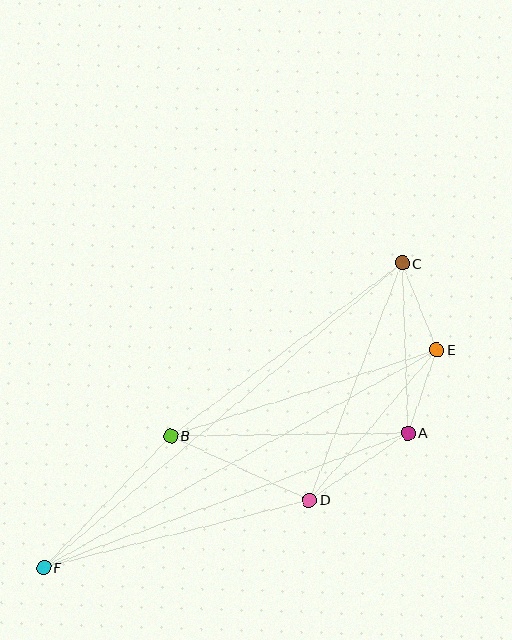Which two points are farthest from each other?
Points C and F are farthest from each other.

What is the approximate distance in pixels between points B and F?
The distance between B and F is approximately 183 pixels.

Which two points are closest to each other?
Points A and E are closest to each other.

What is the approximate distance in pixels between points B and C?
The distance between B and C is approximately 288 pixels.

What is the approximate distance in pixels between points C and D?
The distance between C and D is approximately 254 pixels.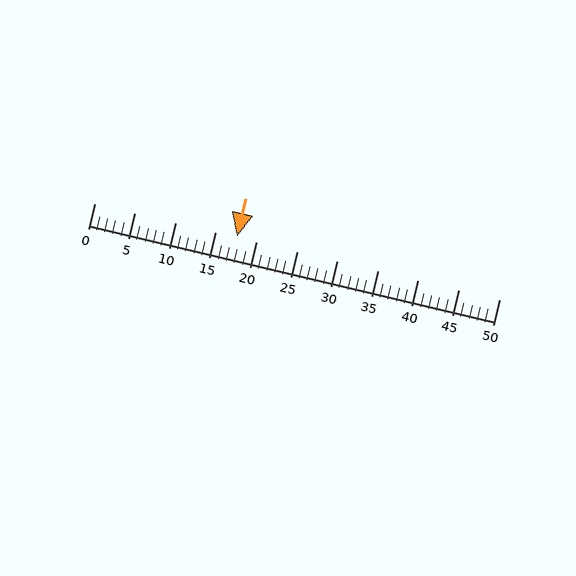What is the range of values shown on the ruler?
The ruler shows values from 0 to 50.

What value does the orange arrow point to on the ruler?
The orange arrow points to approximately 18.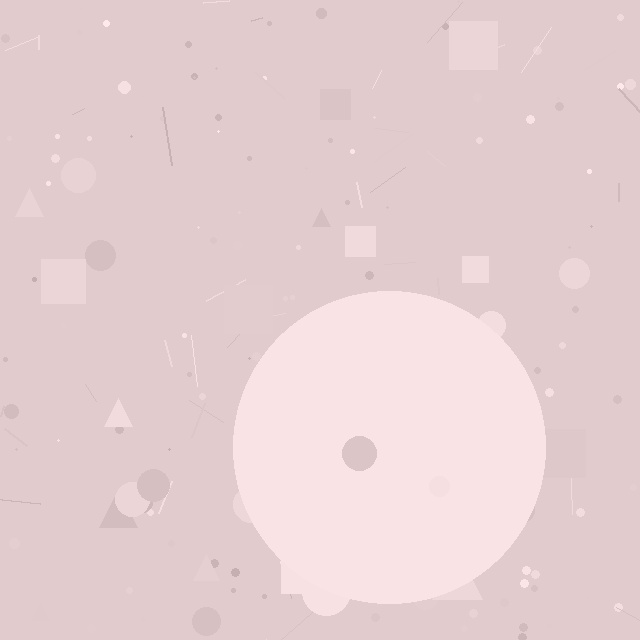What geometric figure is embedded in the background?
A circle is embedded in the background.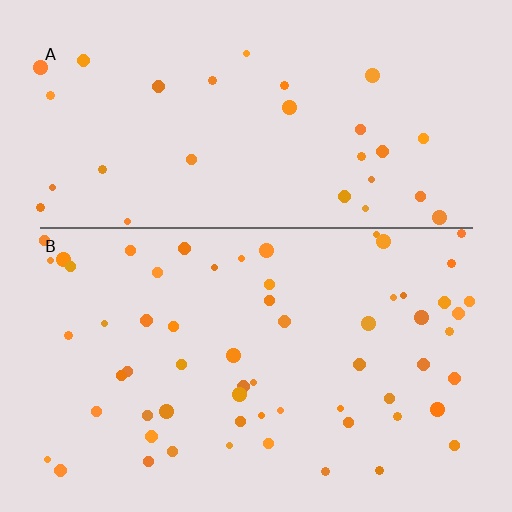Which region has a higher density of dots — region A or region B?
B (the bottom).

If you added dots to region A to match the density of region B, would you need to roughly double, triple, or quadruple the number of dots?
Approximately double.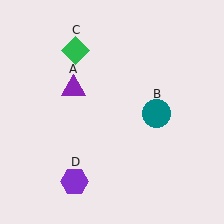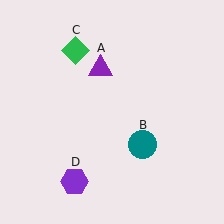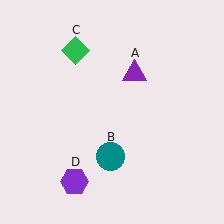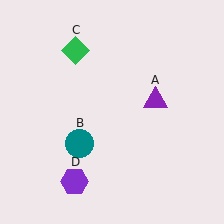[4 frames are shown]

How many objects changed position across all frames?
2 objects changed position: purple triangle (object A), teal circle (object B).